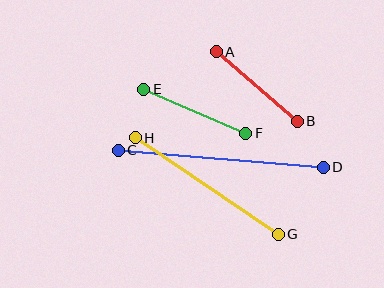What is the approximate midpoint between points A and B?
The midpoint is at approximately (257, 86) pixels.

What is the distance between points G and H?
The distance is approximately 172 pixels.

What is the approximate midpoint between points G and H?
The midpoint is at approximately (207, 186) pixels.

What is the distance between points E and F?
The distance is approximately 111 pixels.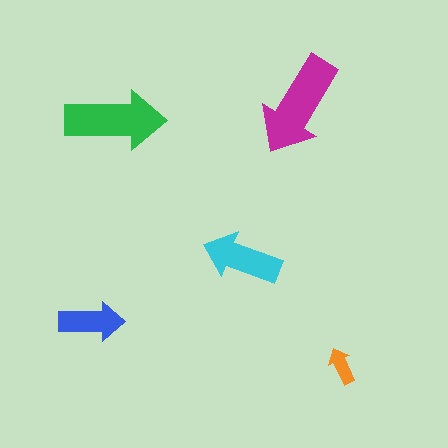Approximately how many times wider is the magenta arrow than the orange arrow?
About 3 times wider.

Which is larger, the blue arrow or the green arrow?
The green one.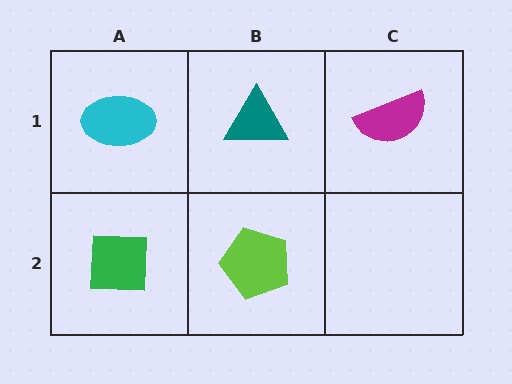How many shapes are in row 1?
3 shapes.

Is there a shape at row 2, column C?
No, that cell is empty.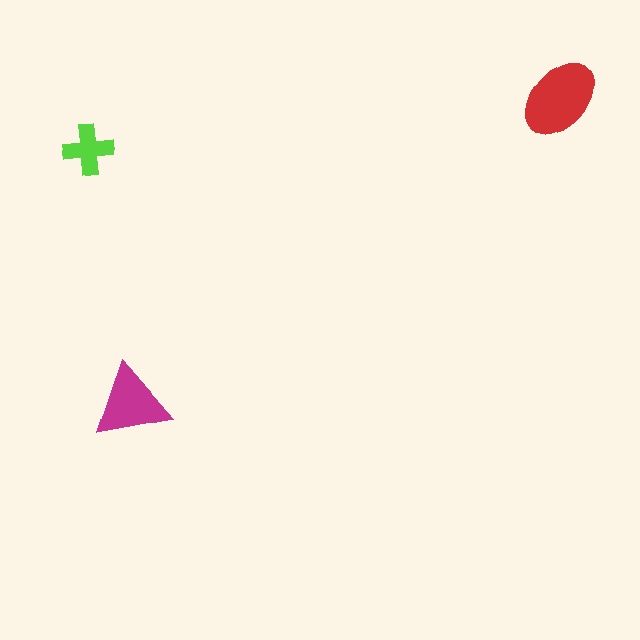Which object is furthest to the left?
The lime cross is leftmost.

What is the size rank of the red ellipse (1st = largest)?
1st.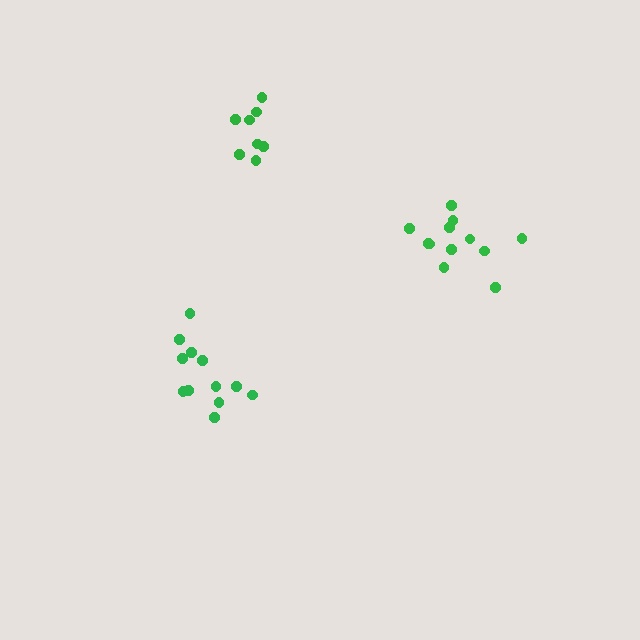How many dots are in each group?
Group 1: 12 dots, Group 2: 12 dots, Group 3: 8 dots (32 total).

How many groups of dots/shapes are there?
There are 3 groups.